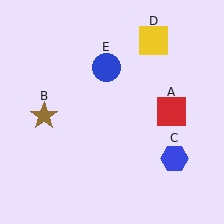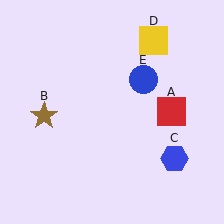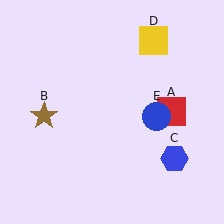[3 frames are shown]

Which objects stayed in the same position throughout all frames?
Red square (object A) and brown star (object B) and blue hexagon (object C) and yellow square (object D) remained stationary.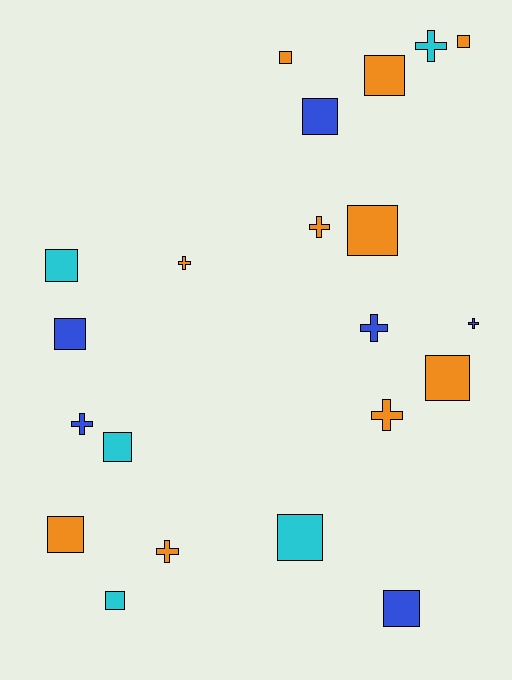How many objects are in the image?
There are 21 objects.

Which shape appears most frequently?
Square, with 13 objects.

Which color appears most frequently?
Orange, with 10 objects.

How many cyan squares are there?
There are 4 cyan squares.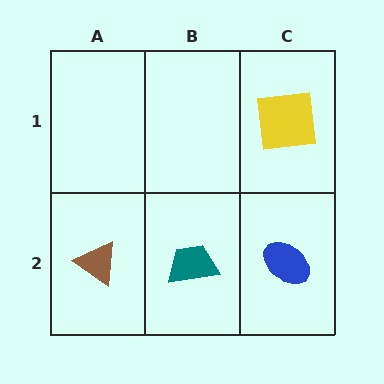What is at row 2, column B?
A teal trapezoid.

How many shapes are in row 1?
1 shape.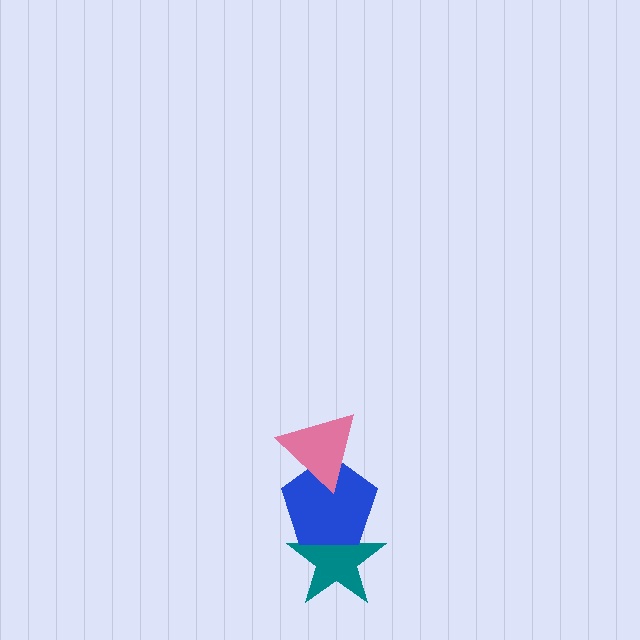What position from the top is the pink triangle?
The pink triangle is 1st from the top.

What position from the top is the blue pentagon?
The blue pentagon is 2nd from the top.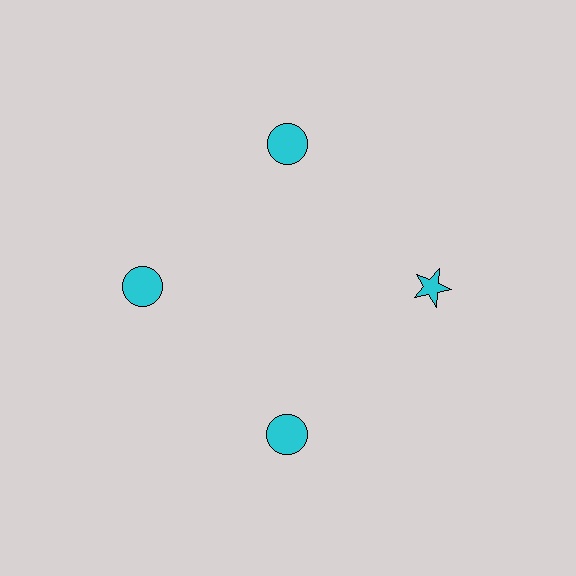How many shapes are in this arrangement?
There are 4 shapes arranged in a ring pattern.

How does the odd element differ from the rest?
It has a different shape: star instead of circle.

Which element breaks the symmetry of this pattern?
The cyan star at roughly the 3 o'clock position breaks the symmetry. All other shapes are cyan circles.